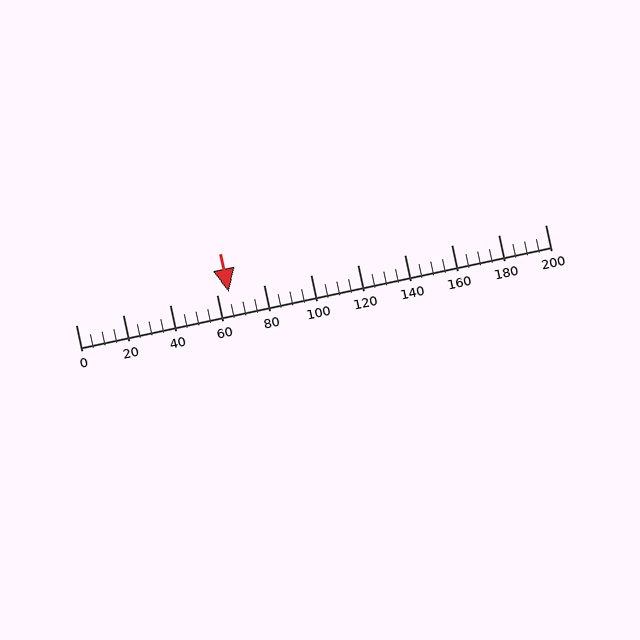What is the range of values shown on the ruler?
The ruler shows values from 0 to 200.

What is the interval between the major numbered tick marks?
The major tick marks are spaced 20 units apart.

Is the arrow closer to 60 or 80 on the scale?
The arrow is closer to 60.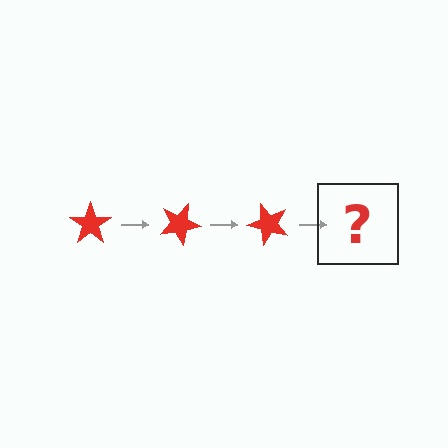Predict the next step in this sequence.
The next step is a red star rotated 75 degrees.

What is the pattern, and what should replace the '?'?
The pattern is that the star rotates 25 degrees each step. The '?' should be a red star rotated 75 degrees.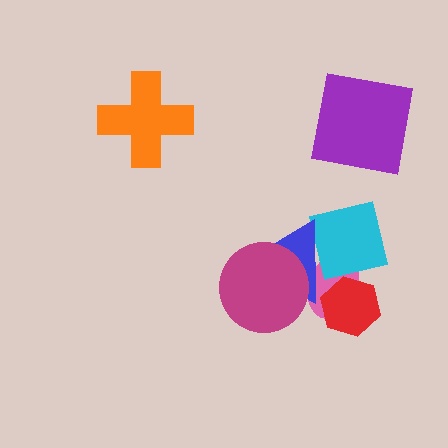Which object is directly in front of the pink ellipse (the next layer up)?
The cyan square is directly in front of the pink ellipse.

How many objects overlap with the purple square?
0 objects overlap with the purple square.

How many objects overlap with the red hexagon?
2 objects overlap with the red hexagon.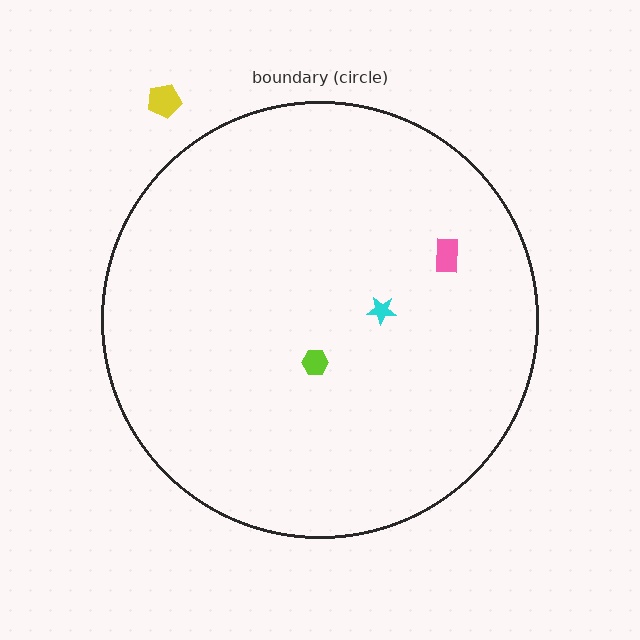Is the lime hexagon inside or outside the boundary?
Inside.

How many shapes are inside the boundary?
3 inside, 1 outside.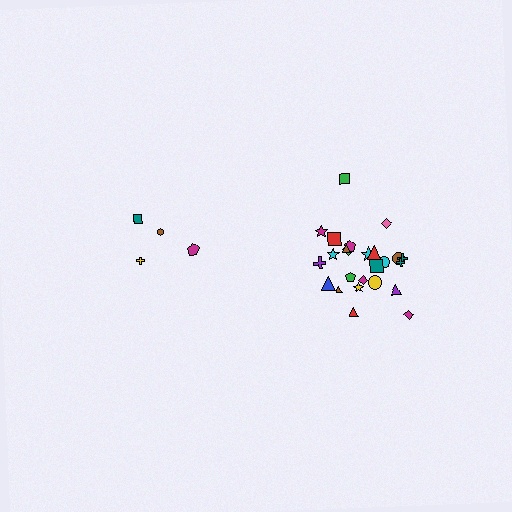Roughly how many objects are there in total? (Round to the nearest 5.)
Roughly 30 objects in total.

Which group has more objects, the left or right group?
The right group.